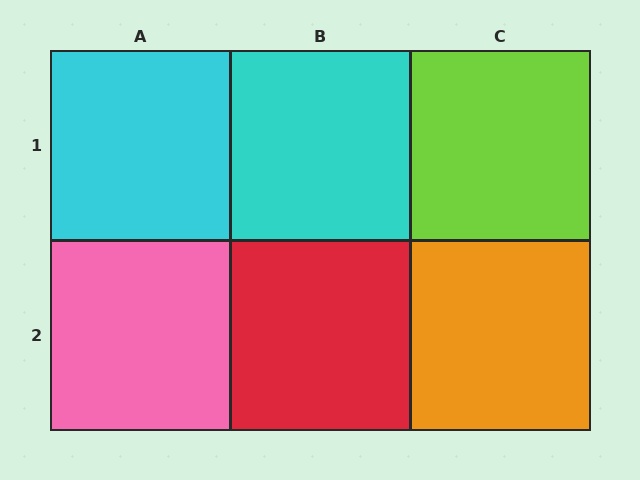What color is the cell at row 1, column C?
Lime.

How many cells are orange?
1 cell is orange.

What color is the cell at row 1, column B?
Cyan.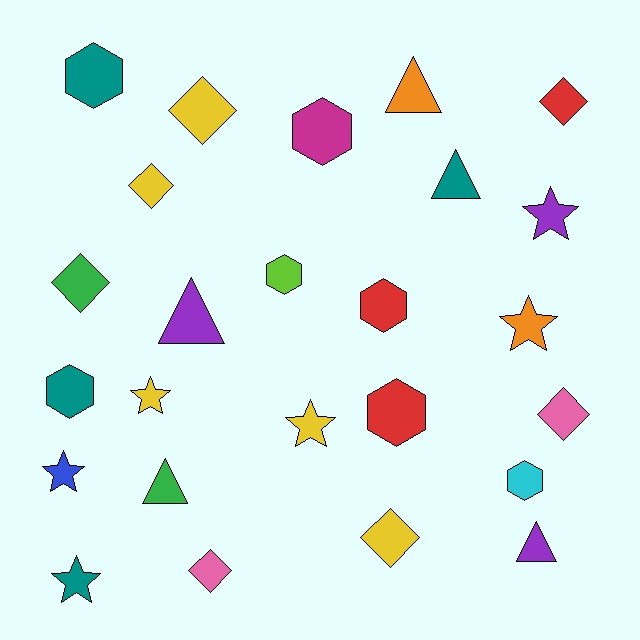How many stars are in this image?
There are 6 stars.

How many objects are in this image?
There are 25 objects.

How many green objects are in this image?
There are 2 green objects.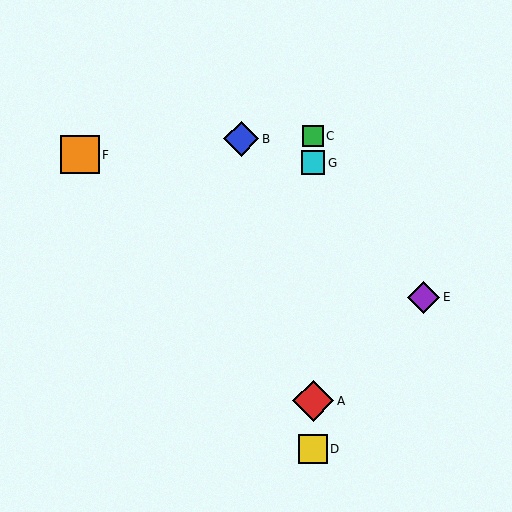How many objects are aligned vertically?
4 objects (A, C, D, G) are aligned vertically.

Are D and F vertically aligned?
No, D is at x≈313 and F is at x≈80.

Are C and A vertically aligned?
Yes, both are at x≈313.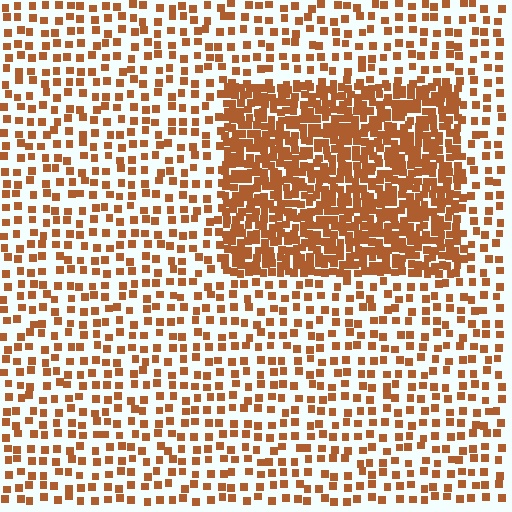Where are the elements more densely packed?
The elements are more densely packed inside the rectangle boundary.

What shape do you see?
I see a rectangle.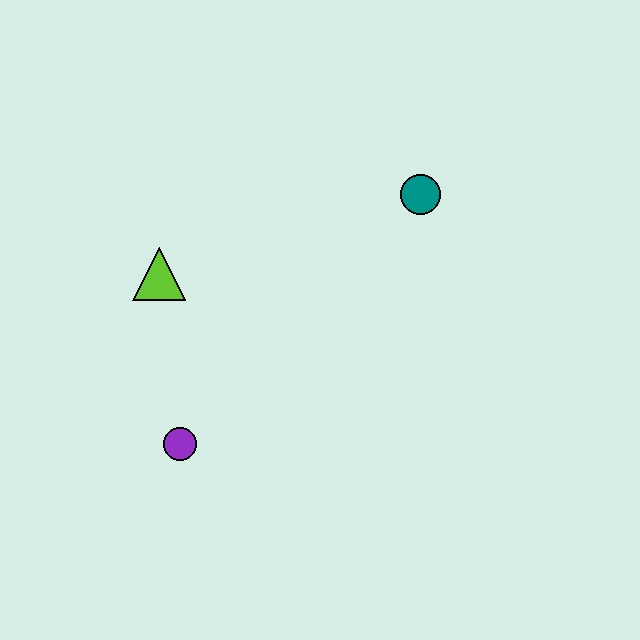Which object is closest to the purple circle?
The lime triangle is closest to the purple circle.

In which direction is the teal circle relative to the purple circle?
The teal circle is above the purple circle.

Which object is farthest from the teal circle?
The purple circle is farthest from the teal circle.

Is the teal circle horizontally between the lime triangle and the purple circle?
No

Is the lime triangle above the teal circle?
No